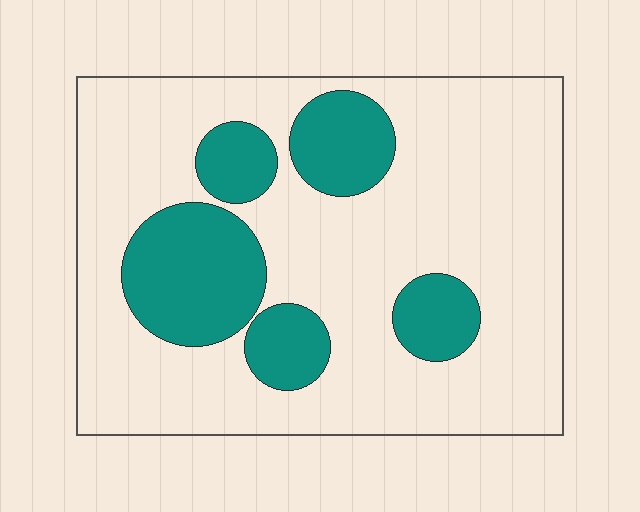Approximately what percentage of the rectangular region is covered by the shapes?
Approximately 25%.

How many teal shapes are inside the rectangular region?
5.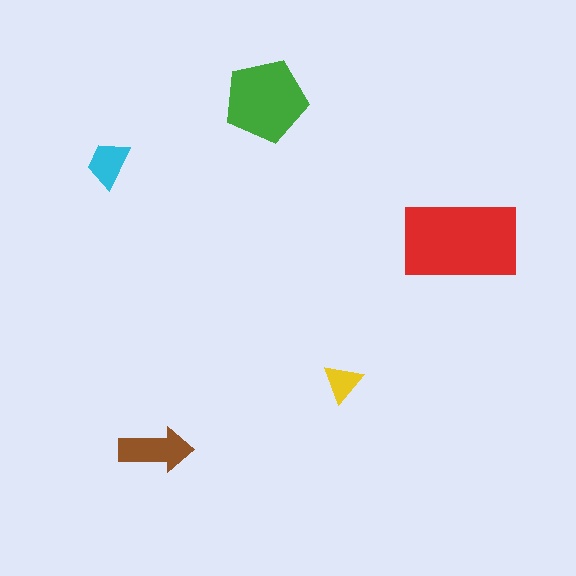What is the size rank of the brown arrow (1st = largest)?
3rd.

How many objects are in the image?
There are 5 objects in the image.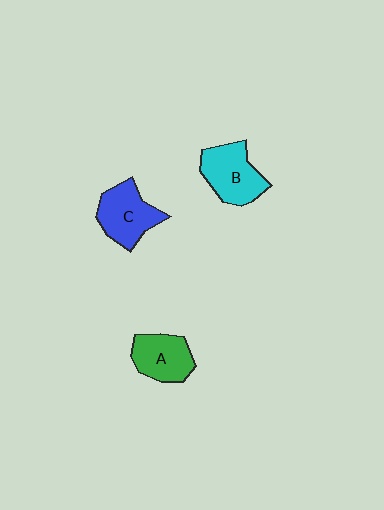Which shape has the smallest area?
Shape A (green).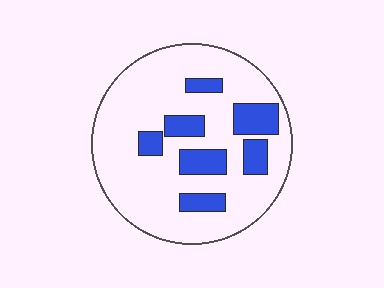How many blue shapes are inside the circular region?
7.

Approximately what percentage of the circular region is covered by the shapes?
Approximately 20%.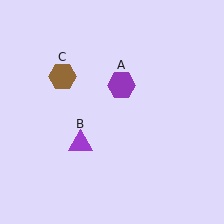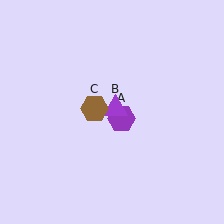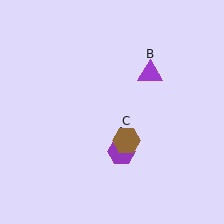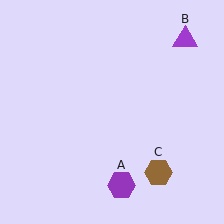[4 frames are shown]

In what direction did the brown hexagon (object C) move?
The brown hexagon (object C) moved down and to the right.